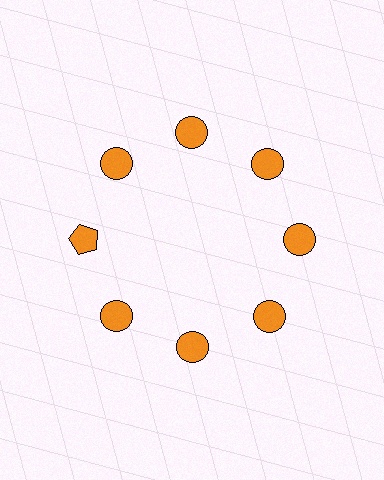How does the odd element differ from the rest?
It has a different shape: pentagon instead of circle.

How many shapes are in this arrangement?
There are 8 shapes arranged in a ring pattern.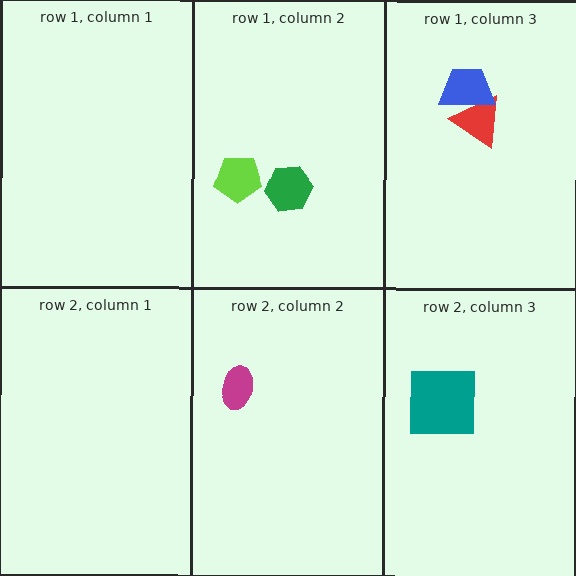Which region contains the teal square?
The row 2, column 3 region.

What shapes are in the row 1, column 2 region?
The green hexagon, the lime pentagon.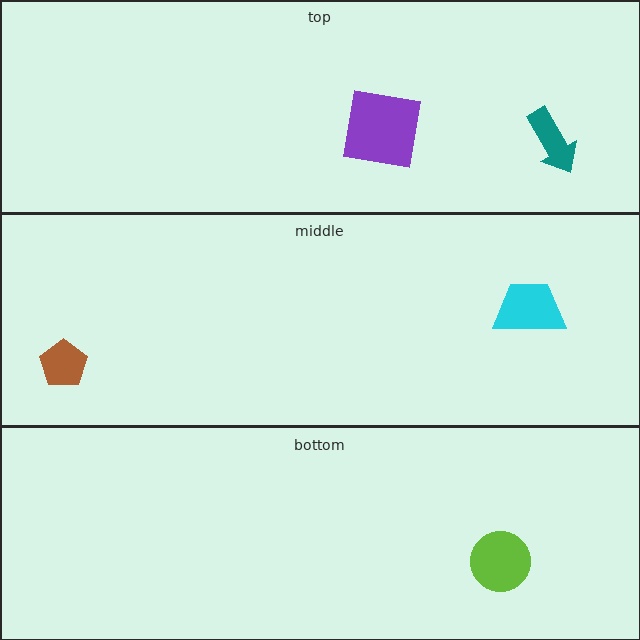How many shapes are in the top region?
2.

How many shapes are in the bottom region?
1.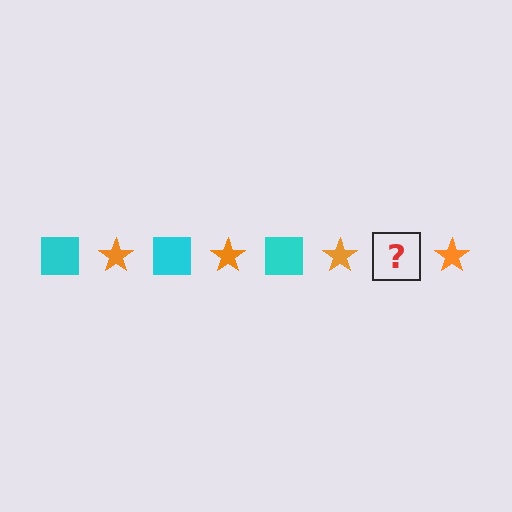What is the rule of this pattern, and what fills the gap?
The rule is that the pattern alternates between cyan square and orange star. The gap should be filled with a cyan square.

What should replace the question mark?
The question mark should be replaced with a cyan square.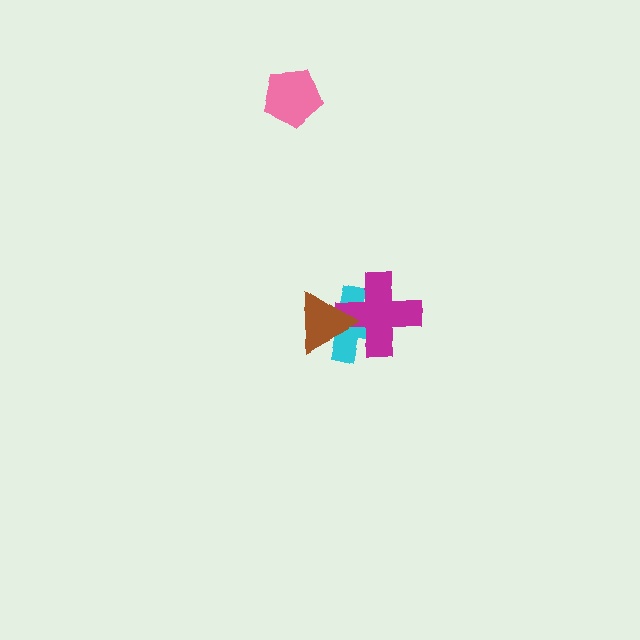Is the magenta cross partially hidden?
Yes, it is partially covered by another shape.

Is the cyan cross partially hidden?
Yes, it is partially covered by another shape.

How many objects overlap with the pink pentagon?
0 objects overlap with the pink pentagon.